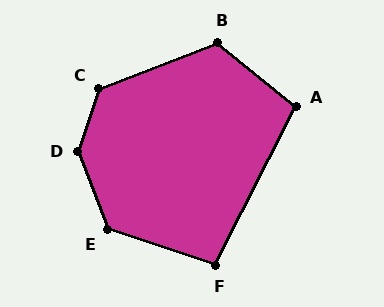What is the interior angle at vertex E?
Approximately 129 degrees (obtuse).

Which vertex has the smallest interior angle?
F, at approximately 99 degrees.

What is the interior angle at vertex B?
Approximately 119 degrees (obtuse).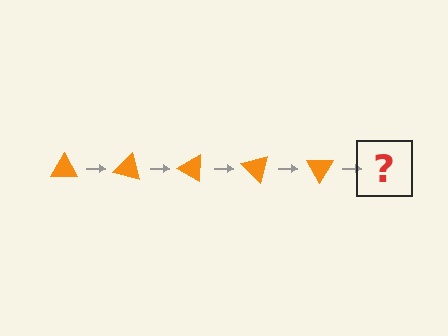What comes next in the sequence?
The next element should be an orange triangle rotated 75 degrees.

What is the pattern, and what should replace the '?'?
The pattern is that the triangle rotates 15 degrees each step. The '?' should be an orange triangle rotated 75 degrees.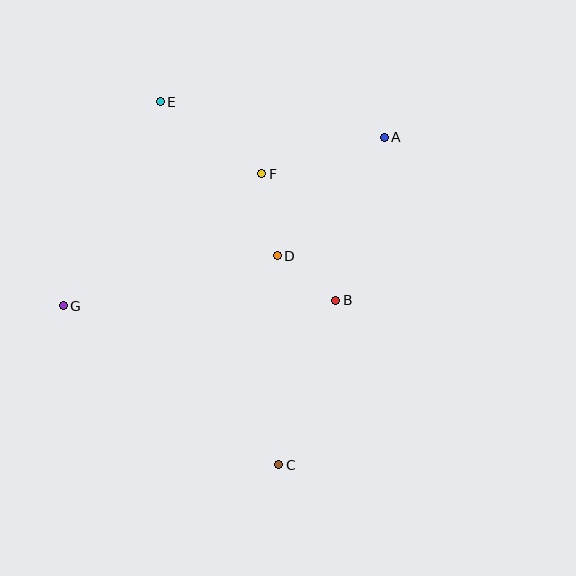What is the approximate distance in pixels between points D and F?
The distance between D and F is approximately 83 pixels.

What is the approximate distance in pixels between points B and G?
The distance between B and G is approximately 272 pixels.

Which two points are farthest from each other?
Points C and E are farthest from each other.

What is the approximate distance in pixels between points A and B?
The distance between A and B is approximately 170 pixels.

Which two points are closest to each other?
Points B and D are closest to each other.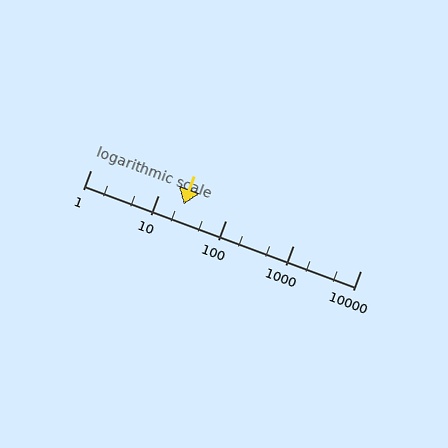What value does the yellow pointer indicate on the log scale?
The pointer indicates approximately 24.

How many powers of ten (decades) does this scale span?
The scale spans 4 decades, from 1 to 10000.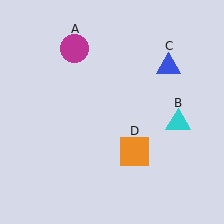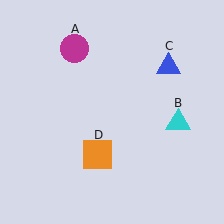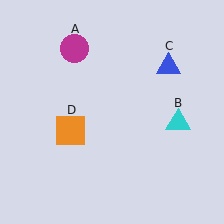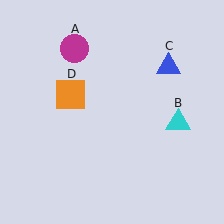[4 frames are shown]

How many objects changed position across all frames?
1 object changed position: orange square (object D).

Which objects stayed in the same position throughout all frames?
Magenta circle (object A) and cyan triangle (object B) and blue triangle (object C) remained stationary.